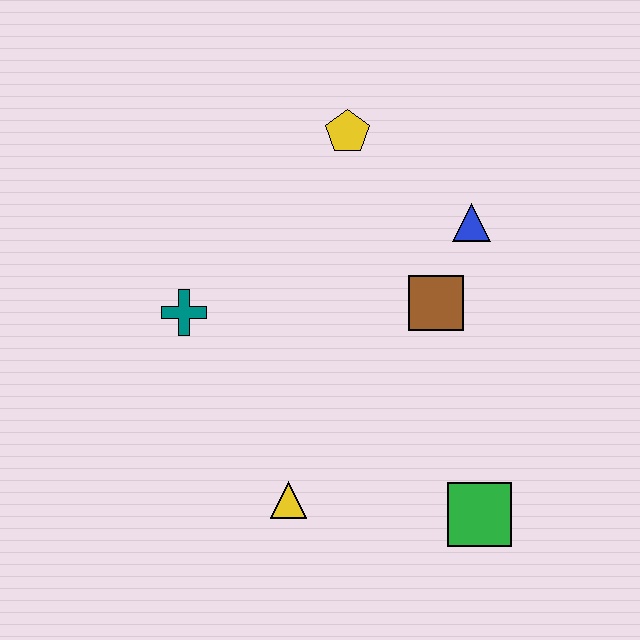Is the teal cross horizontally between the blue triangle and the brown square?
No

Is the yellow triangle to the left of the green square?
Yes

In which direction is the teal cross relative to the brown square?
The teal cross is to the left of the brown square.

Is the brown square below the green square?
No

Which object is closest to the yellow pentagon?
The blue triangle is closest to the yellow pentagon.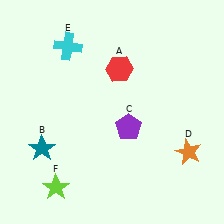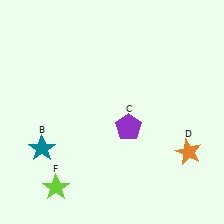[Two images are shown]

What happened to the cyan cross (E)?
The cyan cross (E) was removed in Image 2. It was in the top-left area of Image 1.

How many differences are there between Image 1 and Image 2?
There are 2 differences between the two images.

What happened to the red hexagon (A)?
The red hexagon (A) was removed in Image 2. It was in the top-right area of Image 1.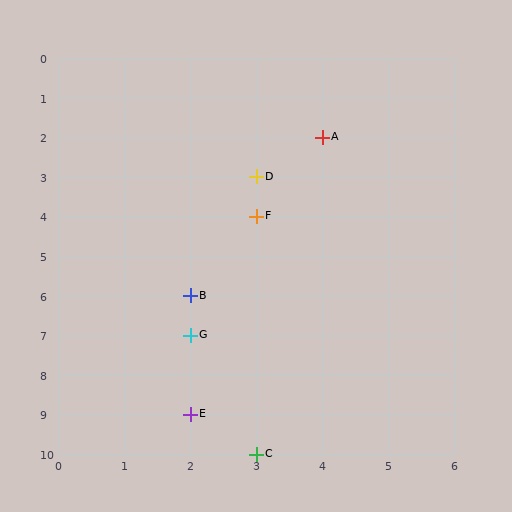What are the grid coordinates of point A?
Point A is at grid coordinates (4, 2).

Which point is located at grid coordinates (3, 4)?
Point F is at (3, 4).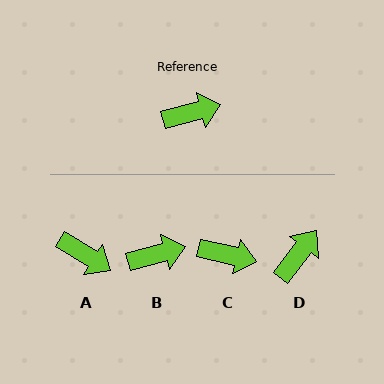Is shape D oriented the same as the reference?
No, it is off by about 38 degrees.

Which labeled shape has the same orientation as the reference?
B.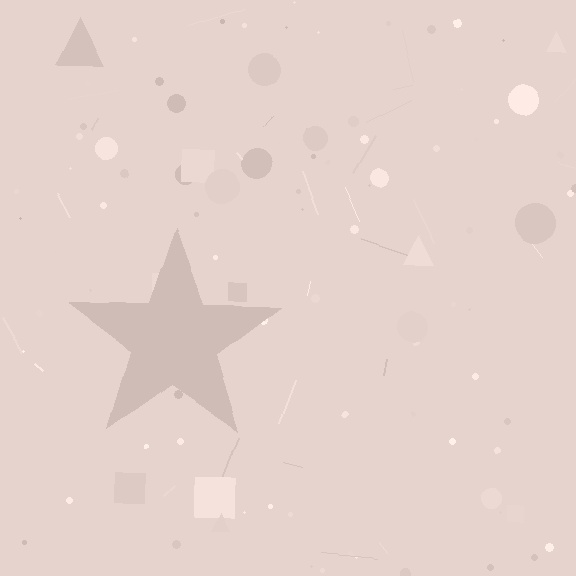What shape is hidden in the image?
A star is hidden in the image.